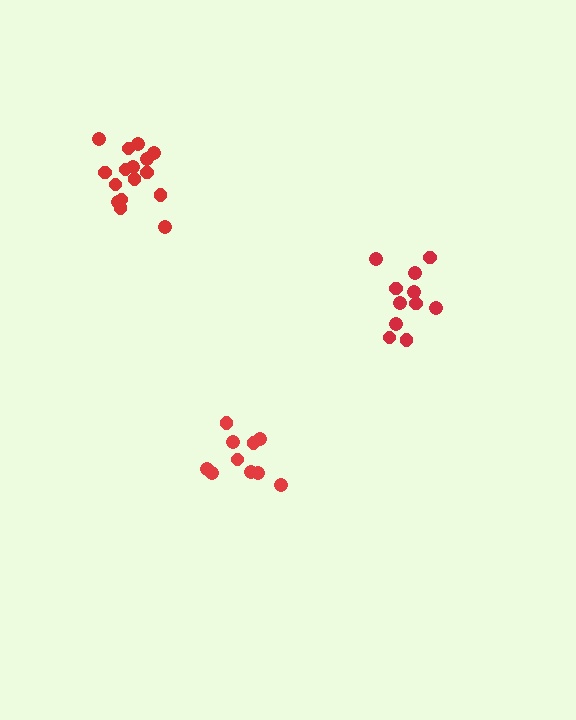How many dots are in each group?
Group 1: 10 dots, Group 2: 11 dots, Group 3: 16 dots (37 total).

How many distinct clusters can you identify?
There are 3 distinct clusters.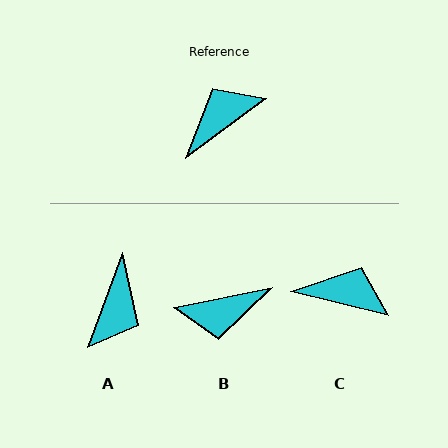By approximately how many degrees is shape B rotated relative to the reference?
Approximately 155 degrees counter-clockwise.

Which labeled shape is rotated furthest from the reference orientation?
B, about 155 degrees away.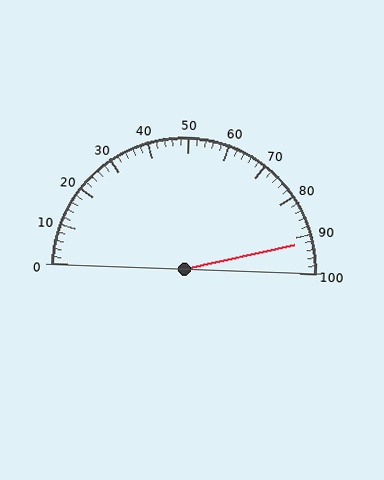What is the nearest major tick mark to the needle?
The nearest major tick mark is 90.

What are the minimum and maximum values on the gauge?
The gauge ranges from 0 to 100.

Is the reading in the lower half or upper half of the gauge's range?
The reading is in the upper half of the range (0 to 100).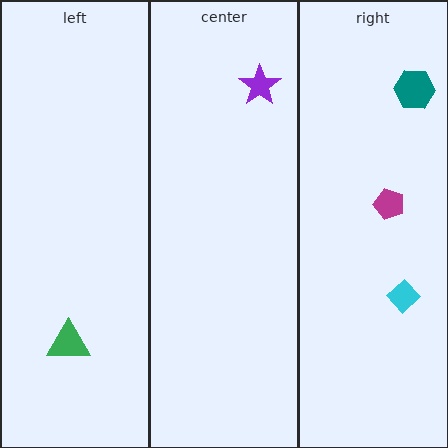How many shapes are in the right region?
3.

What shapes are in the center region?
The purple star.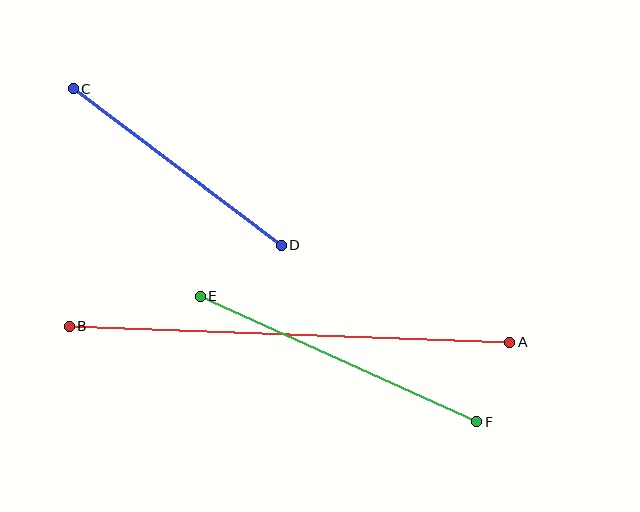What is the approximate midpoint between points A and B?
The midpoint is at approximately (289, 334) pixels.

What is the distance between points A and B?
The distance is approximately 441 pixels.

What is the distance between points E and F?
The distance is approximately 304 pixels.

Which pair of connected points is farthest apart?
Points A and B are farthest apart.